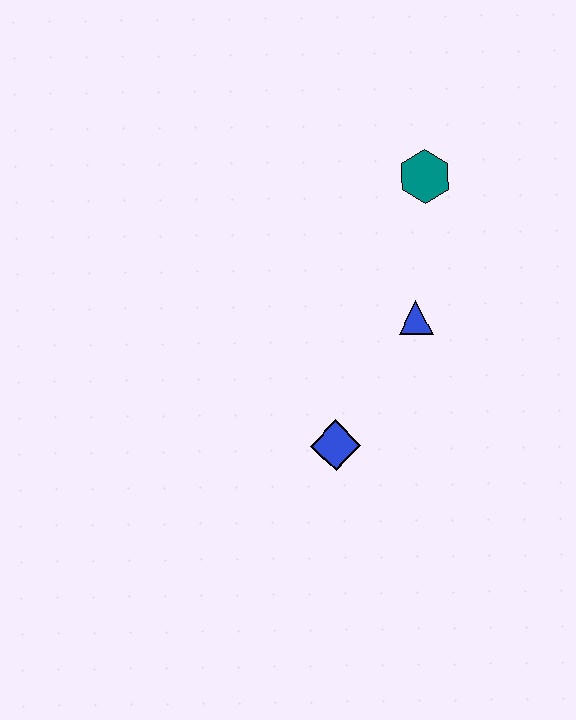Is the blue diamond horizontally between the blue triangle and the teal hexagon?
No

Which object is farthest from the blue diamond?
The teal hexagon is farthest from the blue diamond.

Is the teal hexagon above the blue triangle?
Yes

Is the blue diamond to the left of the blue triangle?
Yes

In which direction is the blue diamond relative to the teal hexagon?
The blue diamond is below the teal hexagon.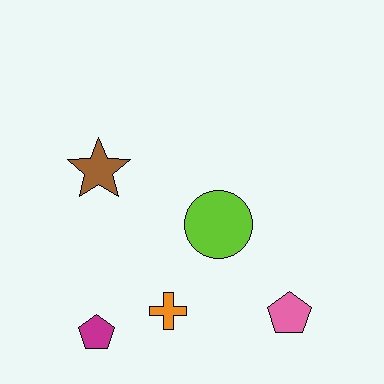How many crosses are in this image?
There is 1 cross.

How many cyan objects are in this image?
There are no cyan objects.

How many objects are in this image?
There are 5 objects.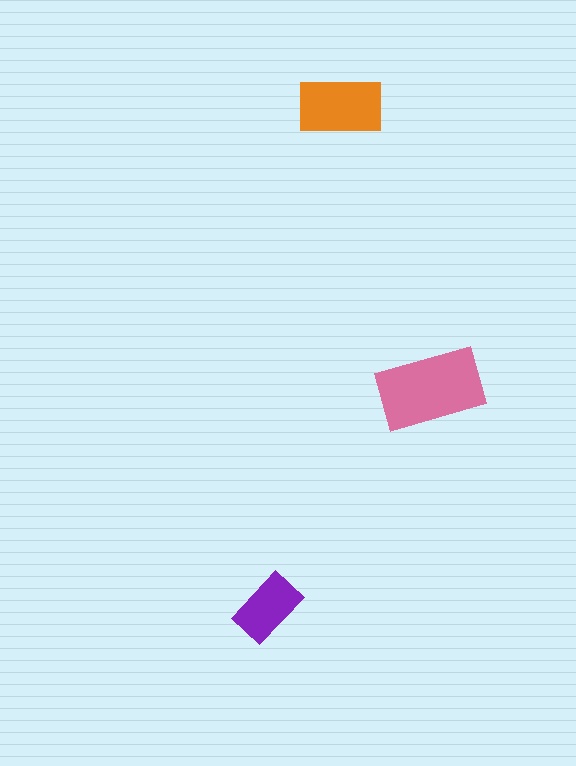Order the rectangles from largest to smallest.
the pink one, the orange one, the purple one.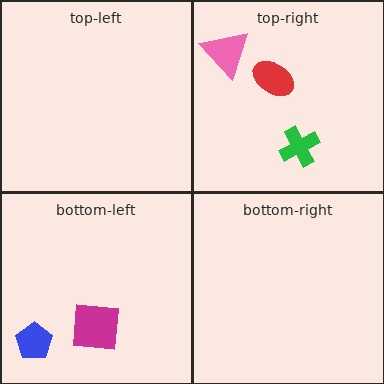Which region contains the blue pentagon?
The bottom-left region.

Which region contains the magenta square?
The bottom-left region.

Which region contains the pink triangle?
The top-right region.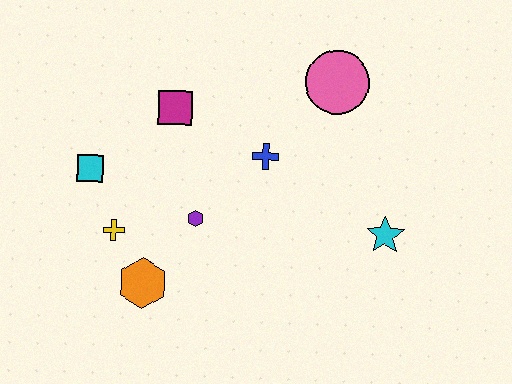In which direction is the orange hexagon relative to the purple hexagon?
The orange hexagon is below the purple hexagon.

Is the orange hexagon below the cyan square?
Yes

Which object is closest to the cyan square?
The yellow cross is closest to the cyan square.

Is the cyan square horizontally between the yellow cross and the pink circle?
No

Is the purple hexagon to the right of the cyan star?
No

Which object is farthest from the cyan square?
The cyan star is farthest from the cyan square.